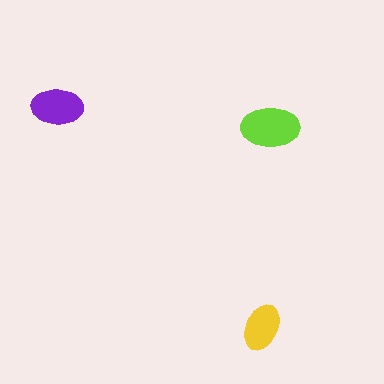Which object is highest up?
The purple ellipse is topmost.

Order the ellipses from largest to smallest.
the lime one, the purple one, the yellow one.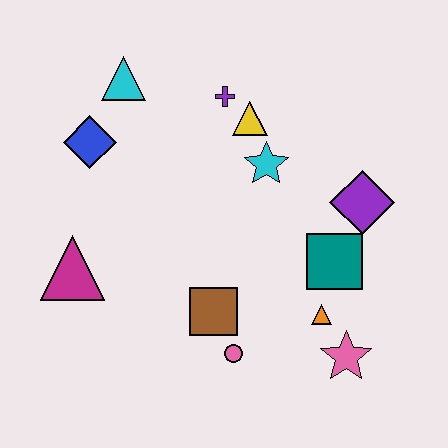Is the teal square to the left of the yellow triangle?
No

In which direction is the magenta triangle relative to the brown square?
The magenta triangle is to the left of the brown square.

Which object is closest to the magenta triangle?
The blue diamond is closest to the magenta triangle.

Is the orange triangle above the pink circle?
Yes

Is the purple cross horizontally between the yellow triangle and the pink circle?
No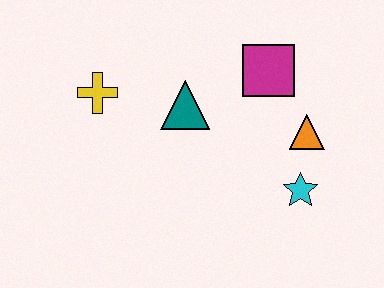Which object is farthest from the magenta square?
The yellow cross is farthest from the magenta square.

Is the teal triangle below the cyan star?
No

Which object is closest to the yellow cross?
The teal triangle is closest to the yellow cross.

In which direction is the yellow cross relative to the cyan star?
The yellow cross is to the left of the cyan star.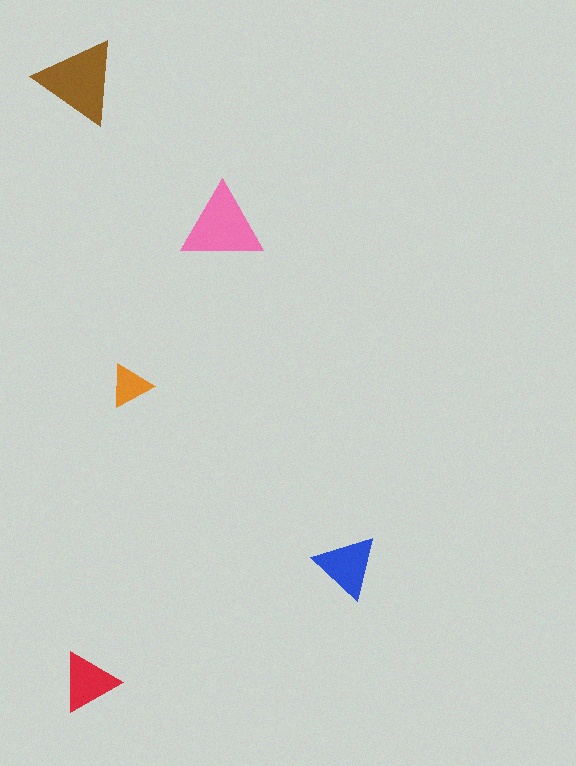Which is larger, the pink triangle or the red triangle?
The pink one.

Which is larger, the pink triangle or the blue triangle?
The pink one.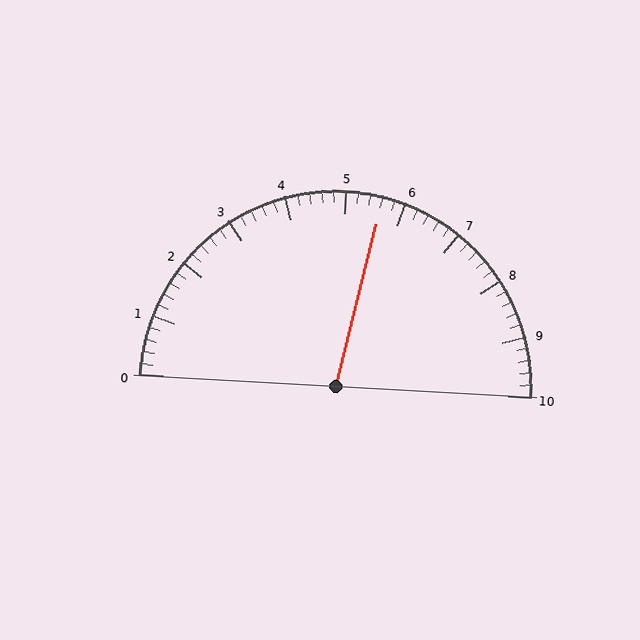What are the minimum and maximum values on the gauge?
The gauge ranges from 0 to 10.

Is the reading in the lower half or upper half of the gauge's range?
The reading is in the upper half of the range (0 to 10).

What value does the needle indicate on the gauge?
The needle indicates approximately 5.6.